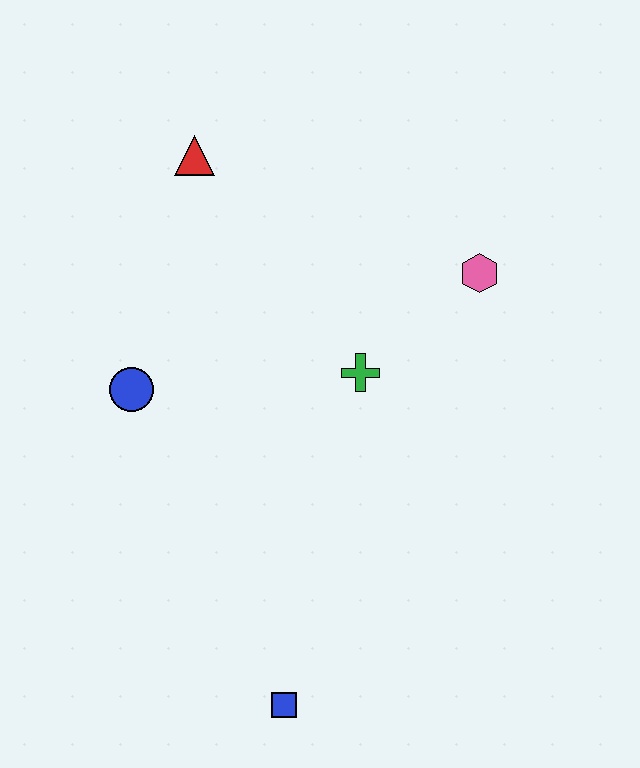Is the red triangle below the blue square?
No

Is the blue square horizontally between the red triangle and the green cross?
Yes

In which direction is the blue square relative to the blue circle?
The blue square is below the blue circle.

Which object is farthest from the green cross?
The blue square is farthest from the green cross.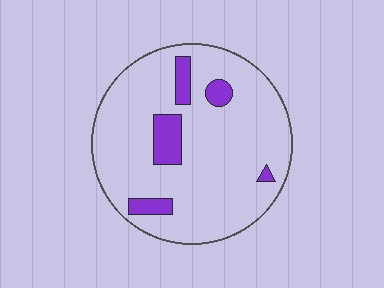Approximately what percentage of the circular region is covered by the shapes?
Approximately 10%.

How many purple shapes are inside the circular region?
5.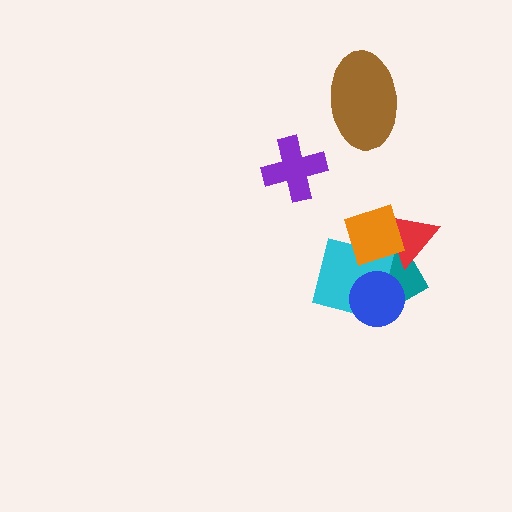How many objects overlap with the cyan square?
4 objects overlap with the cyan square.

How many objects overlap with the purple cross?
0 objects overlap with the purple cross.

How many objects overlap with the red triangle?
3 objects overlap with the red triangle.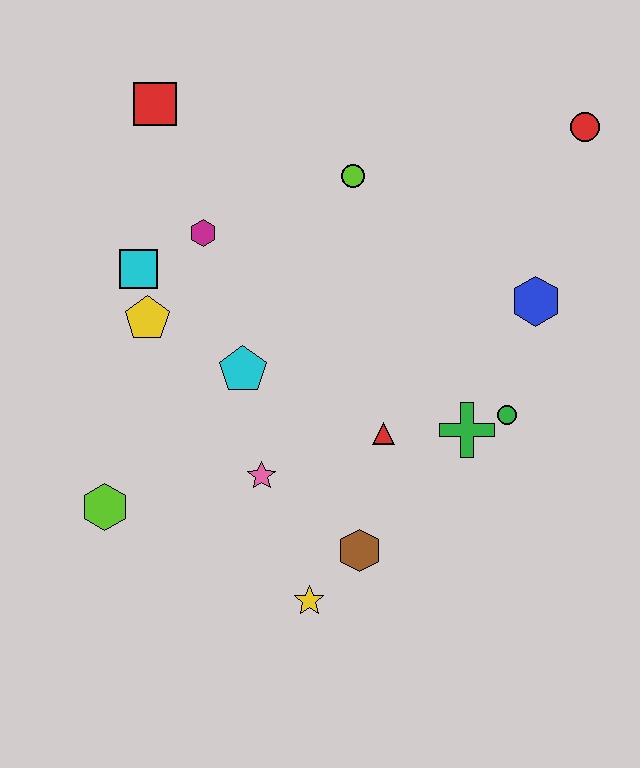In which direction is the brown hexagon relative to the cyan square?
The brown hexagon is below the cyan square.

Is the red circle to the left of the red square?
No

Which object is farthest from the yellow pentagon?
The red circle is farthest from the yellow pentagon.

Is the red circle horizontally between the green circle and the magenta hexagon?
No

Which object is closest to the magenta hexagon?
The cyan square is closest to the magenta hexagon.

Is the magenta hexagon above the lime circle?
No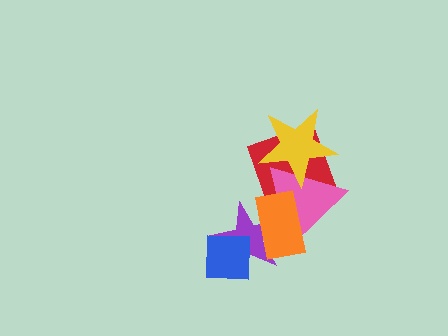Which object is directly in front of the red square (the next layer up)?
The pink triangle is directly in front of the red square.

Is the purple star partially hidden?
Yes, it is partially covered by another shape.